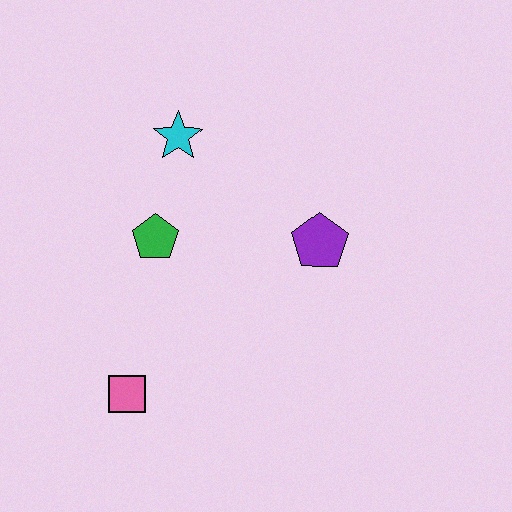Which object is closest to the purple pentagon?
The green pentagon is closest to the purple pentagon.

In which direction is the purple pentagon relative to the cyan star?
The purple pentagon is to the right of the cyan star.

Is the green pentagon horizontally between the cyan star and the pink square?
Yes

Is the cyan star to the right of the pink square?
Yes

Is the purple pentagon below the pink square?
No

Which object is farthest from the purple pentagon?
The pink square is farthest from the purple pentagon.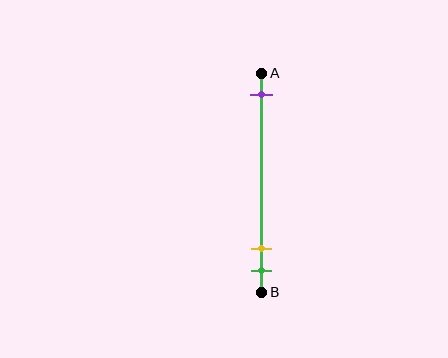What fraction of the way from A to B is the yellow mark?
The yellow mark is approximately 80% (0.8) of the way from A to B.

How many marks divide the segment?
There are 3 marks dividing the segment.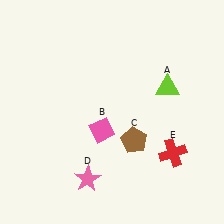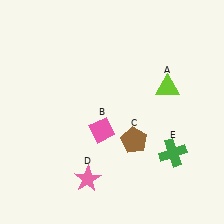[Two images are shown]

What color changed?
The cross (E) changed from red in Image 1 to green in Image 2.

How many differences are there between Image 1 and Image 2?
There is 1 difference between the two images.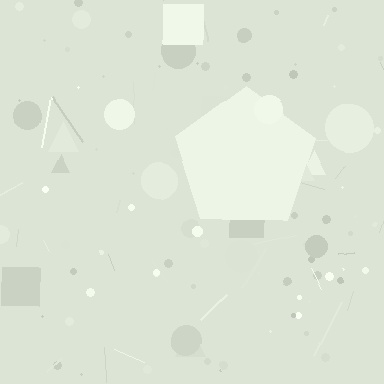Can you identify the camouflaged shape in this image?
The camouflaged shape is a pentagon.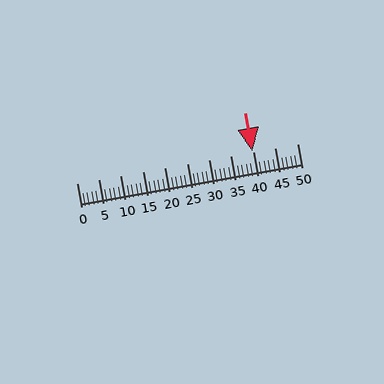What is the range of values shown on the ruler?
The ruler shows values from 0 to 50.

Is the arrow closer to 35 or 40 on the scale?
The arrow is closer to 40.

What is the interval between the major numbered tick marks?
The major tick marks are spaced 5 units apart.